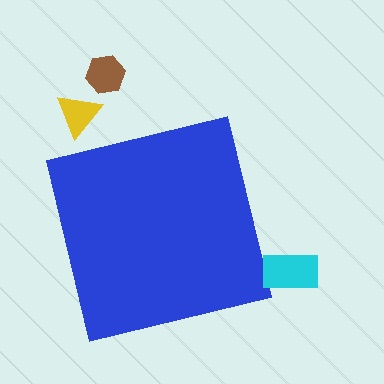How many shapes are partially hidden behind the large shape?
0 shapes are partially hidden.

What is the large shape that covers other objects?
A blue square.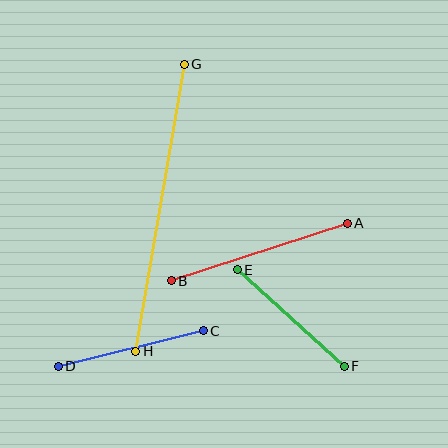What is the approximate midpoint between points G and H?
The midpoint is at approximately (160, 208) pixels.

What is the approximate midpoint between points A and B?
The midpoint is at approximately (259, 252) pixels.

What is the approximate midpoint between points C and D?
The midpoint is at approximately (131, 348) pixels.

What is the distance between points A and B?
The distance is approximately 185 pixels.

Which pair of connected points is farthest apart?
Points G and H are farthest apart.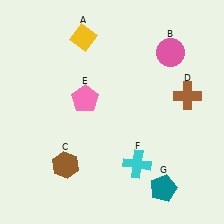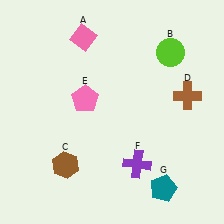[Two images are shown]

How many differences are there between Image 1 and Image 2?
There are 3 differences between the two images.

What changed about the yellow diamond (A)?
In Image 1, A is yellow. In Image 2, it changed to pink.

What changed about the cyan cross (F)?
In Image 1, F is cyan. In Image 2, it changed to purple.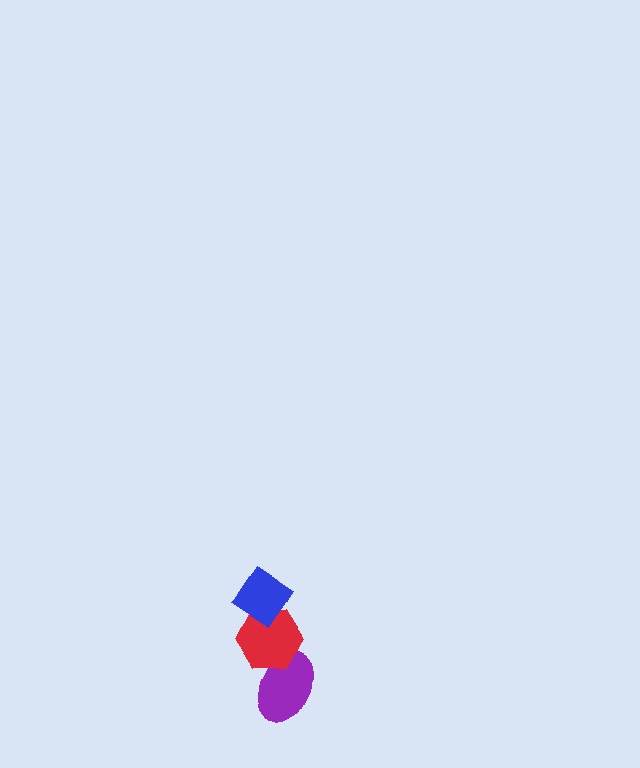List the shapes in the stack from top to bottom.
From top to bottom: the blue diamond, the red hexagon, the purple ellipse.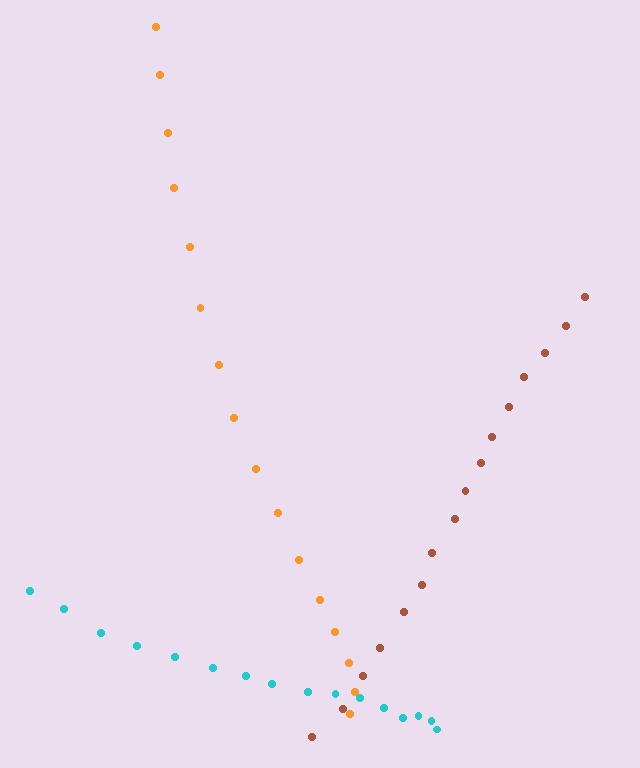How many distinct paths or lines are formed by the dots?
There are 3 distinct paths.